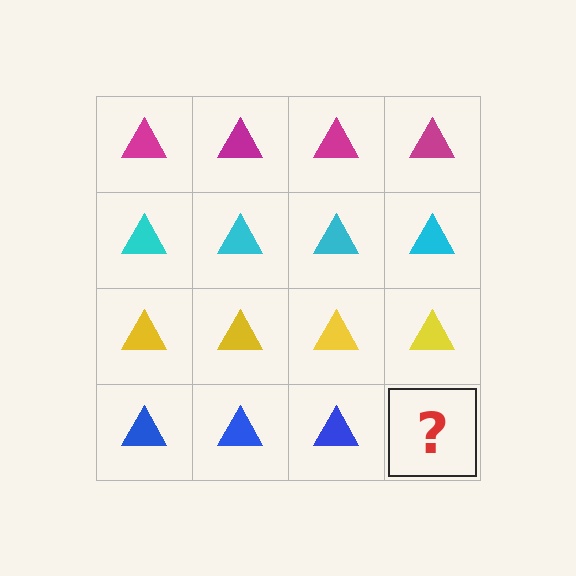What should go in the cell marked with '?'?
The missing cell should contain a blue triangle.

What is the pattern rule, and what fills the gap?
The rule is that each row has a consistent color. The gap should be filled with a blue triangle.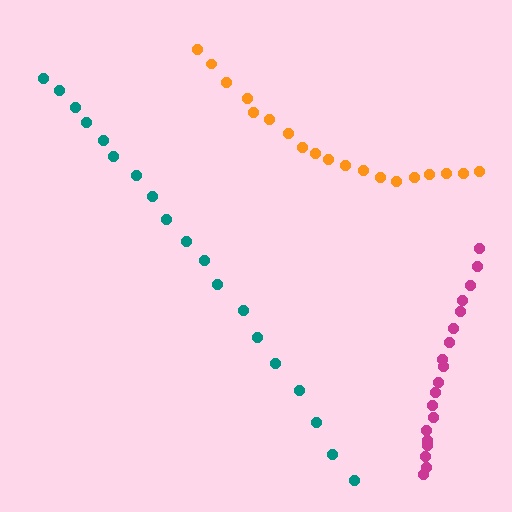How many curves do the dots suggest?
There are 3 distinct paths.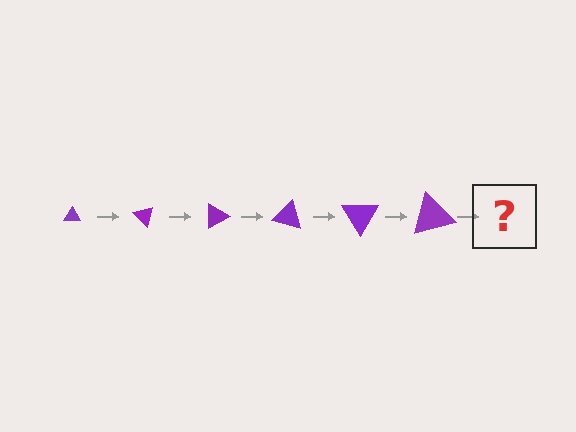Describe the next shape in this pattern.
It should be a triangle, larger than the previous one and rotated 270 degrees from the start.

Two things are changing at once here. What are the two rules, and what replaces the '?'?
The two rules are that the triangle grows larger each step and it rotates 45 degrees each step. The '?' should be a triangle, larger than the previous one and rotated 270 degrees from the start.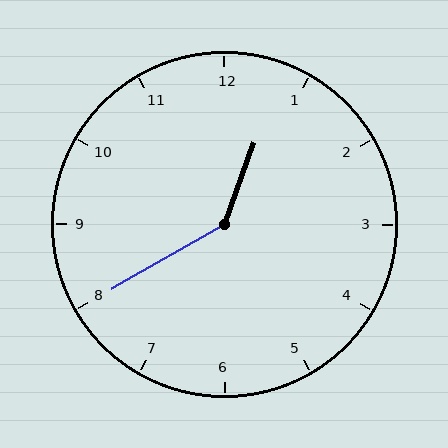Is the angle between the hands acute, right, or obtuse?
It is obtuse.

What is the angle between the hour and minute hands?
Approximately 140 degrees.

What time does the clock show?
12:40.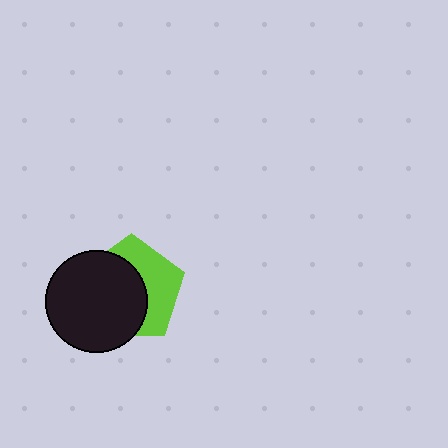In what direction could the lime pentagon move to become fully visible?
The lime pentagon could move toward the upper-right. That would shift it out from behind the black circle entirely.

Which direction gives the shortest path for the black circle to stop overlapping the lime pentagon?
Moving toward the lower-left gives the shortest separation.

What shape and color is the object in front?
The object in front is a black circle.